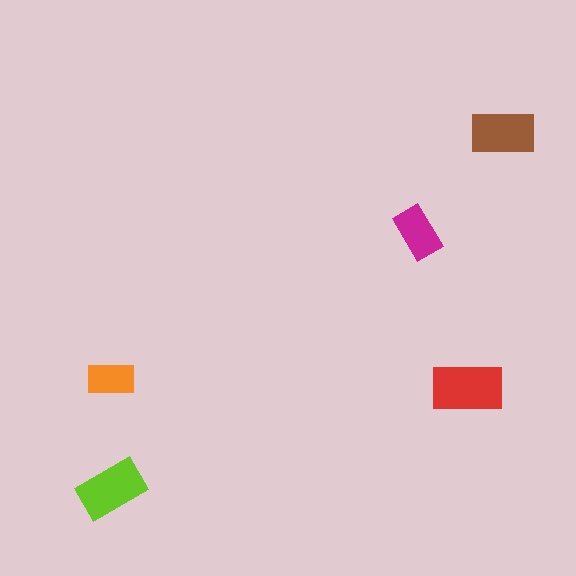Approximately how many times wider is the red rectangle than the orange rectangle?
About 1.5 times wider.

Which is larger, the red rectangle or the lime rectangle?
The red one.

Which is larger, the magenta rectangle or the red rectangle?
The red one.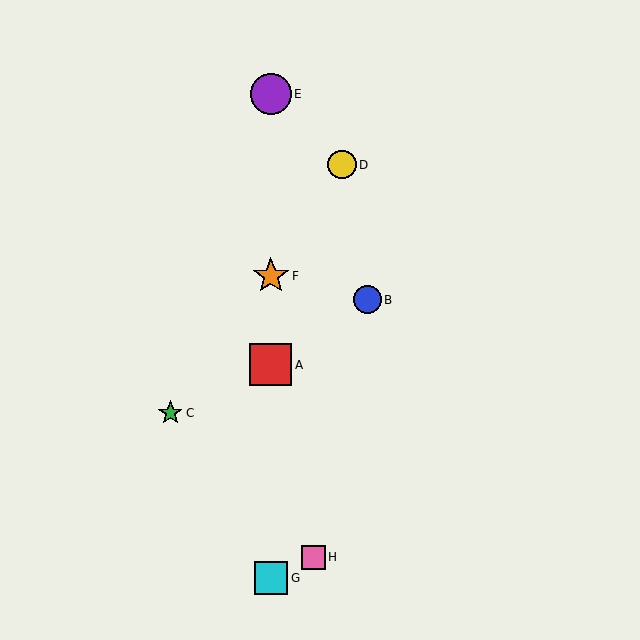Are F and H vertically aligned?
No, F is at x≈271 and H is at x≈313.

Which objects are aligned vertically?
Objects A, E, F, G are aligned vertically.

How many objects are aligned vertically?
4 objects (A, E, F, G) are aligned vertically.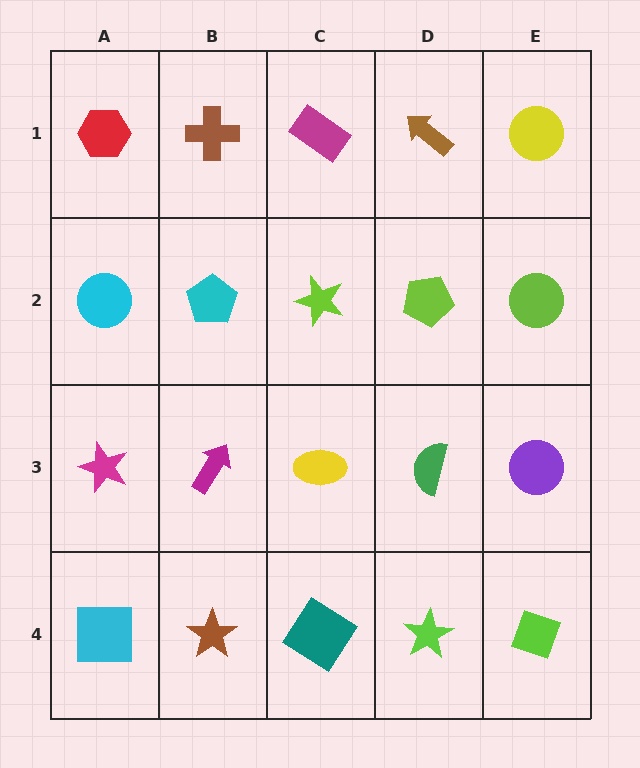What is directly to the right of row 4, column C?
A lime star.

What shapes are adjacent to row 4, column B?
A magenta arrow (row 3, column B), a cyan square (row 4, column A), a teal diamond (row 4, column C).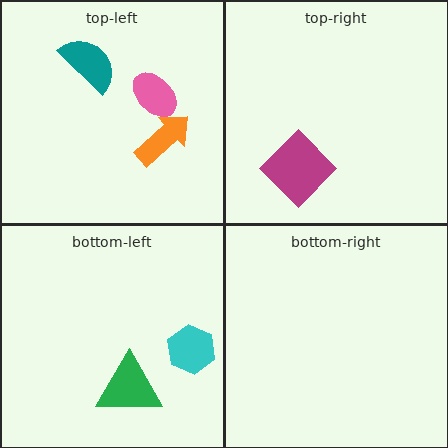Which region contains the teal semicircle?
The top-left region.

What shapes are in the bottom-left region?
The cyan hexagon, the green triangle.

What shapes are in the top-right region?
The magenta diamond.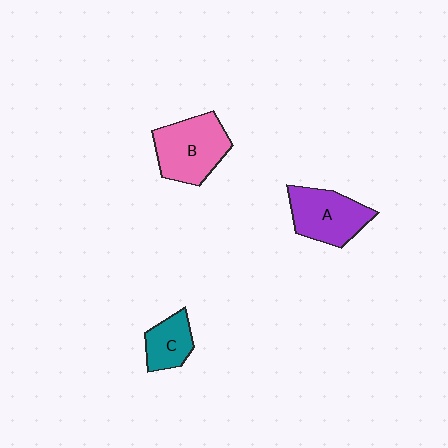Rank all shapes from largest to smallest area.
From largest to smallest: B (pink), A (purple), C (teal).